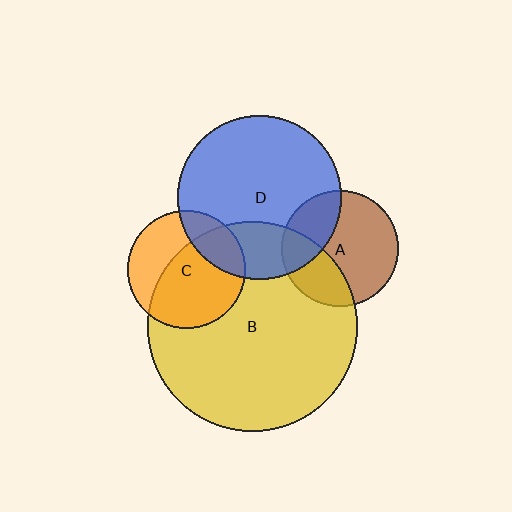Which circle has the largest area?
Circle B (yellow).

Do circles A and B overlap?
Yes.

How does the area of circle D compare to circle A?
Approximately 2.0 times.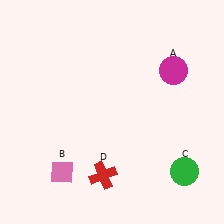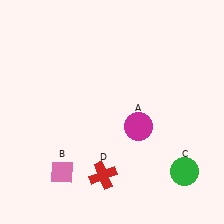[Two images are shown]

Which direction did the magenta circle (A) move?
The magenta circle (A) moved down.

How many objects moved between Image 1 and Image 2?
1 object moved between the two images.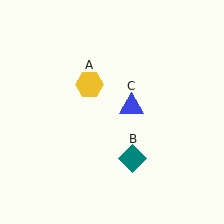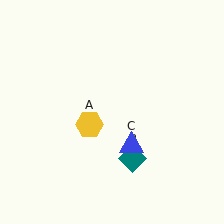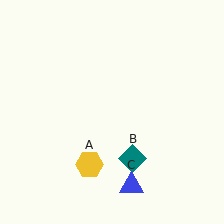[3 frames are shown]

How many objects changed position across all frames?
2 objects changed position: yellow hexagon (object A), blue triangle (object C).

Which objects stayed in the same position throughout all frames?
Teal diamond (object B) remained stationary.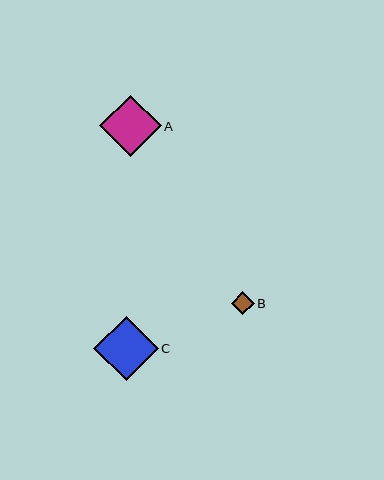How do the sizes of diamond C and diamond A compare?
Diamond C and diamond A are approximately the same size.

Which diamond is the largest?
Diamond C is the largest with a size of approximately 64 pixels.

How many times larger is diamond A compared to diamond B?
Diamond A is approximately 2.7 times the size of diamond B.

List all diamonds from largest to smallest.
From largest to smallest: C, A, B.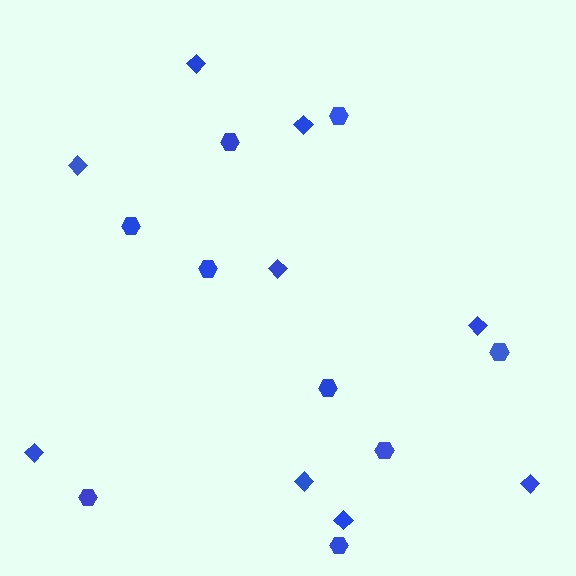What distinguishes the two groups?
There are 2 groups: one group of diamonds (9) and one group of hexagons (9).